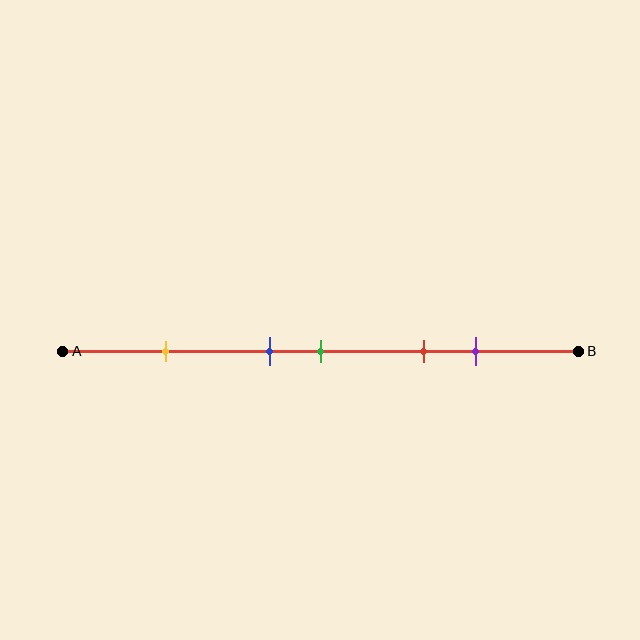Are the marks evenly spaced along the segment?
No, the marks are not evenly spaced.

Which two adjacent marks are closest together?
The blue and green marks are the closest adjacent pair.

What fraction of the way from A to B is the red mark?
The red mark is approximately 70% (0.7) of the way from A to B.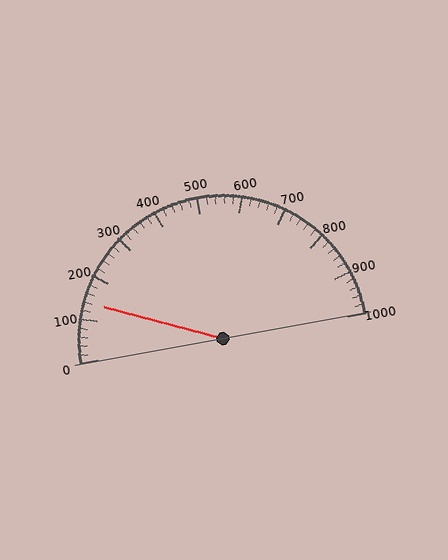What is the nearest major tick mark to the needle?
The nearest major tick mark is 100.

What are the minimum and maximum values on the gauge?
The gauge ranges from 0 to 1000.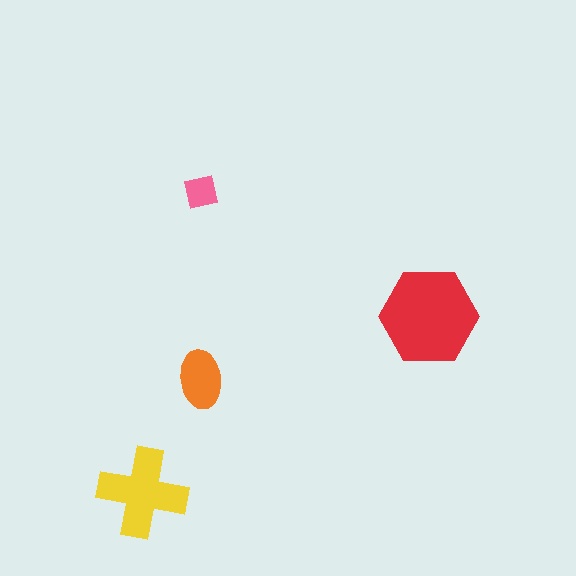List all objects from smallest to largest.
The pink square, the orange ellipse, the yellow cross, the red hexagon.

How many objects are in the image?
There are 4 objects in the image.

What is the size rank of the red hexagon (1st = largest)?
1st.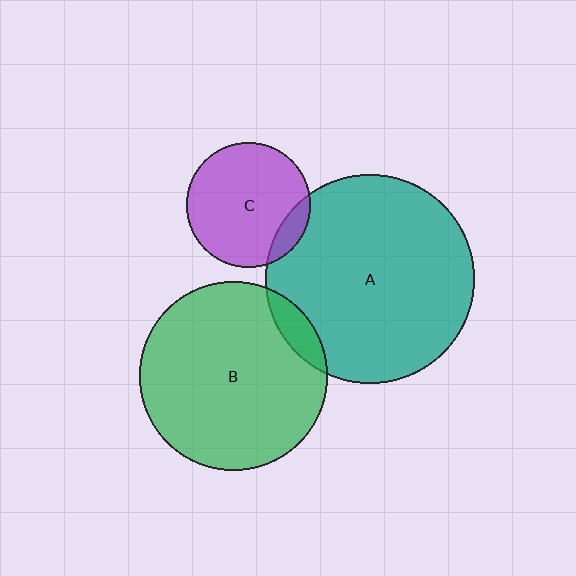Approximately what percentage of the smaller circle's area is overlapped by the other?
Approximately 10%.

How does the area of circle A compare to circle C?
Approximately 2.8 times.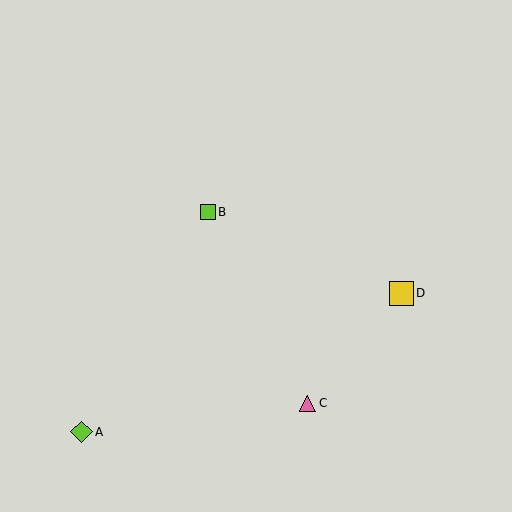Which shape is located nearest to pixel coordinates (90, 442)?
The lime diamond (labeled A) at (81, 432) is nearest to that location.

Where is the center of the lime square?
The center of the lime square is at (208, 212).